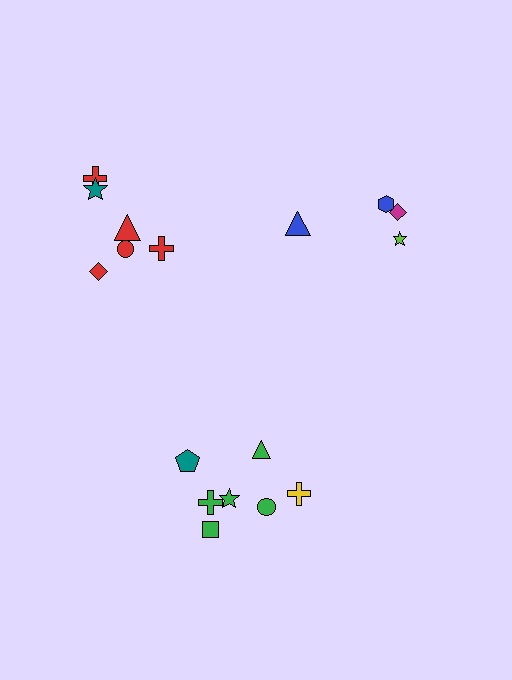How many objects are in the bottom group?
There are 7 objects.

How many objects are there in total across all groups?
There are 17 objects.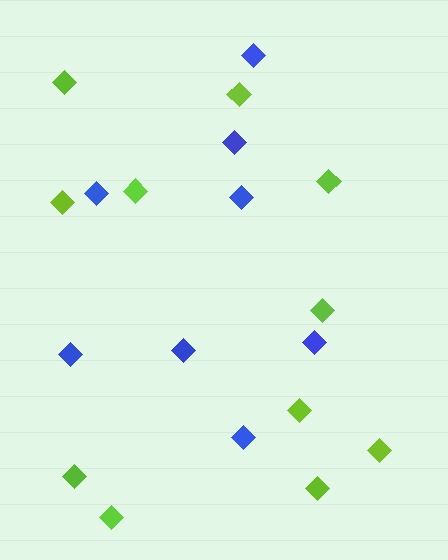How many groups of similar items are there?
There are 2 groups: one group of lime diamonds (11) and one group of blue diamonds (8).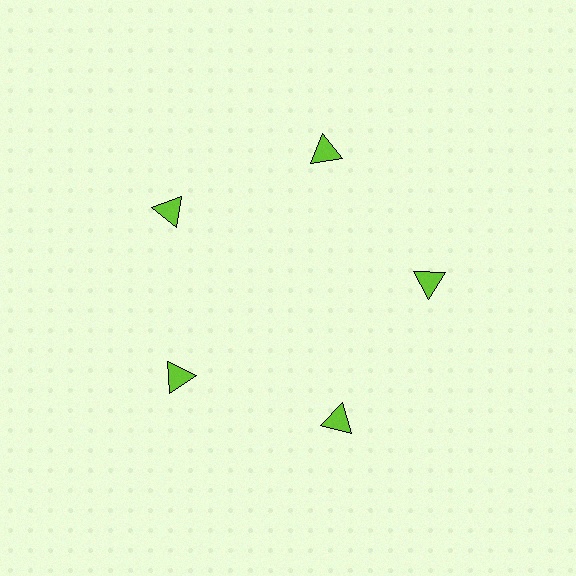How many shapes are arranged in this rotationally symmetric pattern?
There are 5 shapes, arranged in 5 groups of 1.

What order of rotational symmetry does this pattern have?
This pattern has 5-fold rotational symmetry.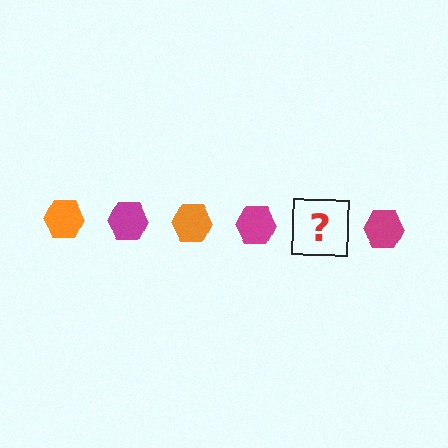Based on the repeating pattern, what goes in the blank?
The blank should be an orange hexagon.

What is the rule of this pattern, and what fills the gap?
The rule is that the pattern cycles through orange, magenta hexagons. The gap should be filled with an orange hexagon.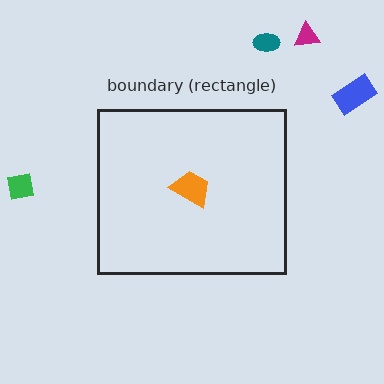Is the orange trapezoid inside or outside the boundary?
Inside.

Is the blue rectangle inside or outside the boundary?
Outside.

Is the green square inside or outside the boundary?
Outside.